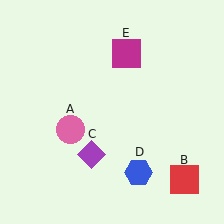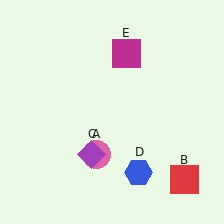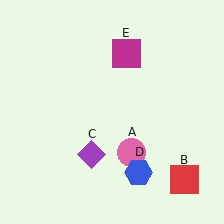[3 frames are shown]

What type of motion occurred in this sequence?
The pink circle (object A) rotated counterclockwise around the center of the scene.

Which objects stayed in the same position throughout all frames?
Red square (object B) and purple diamond (object C) and blue hexagon (object D) and magenta square (object E) remained stationary.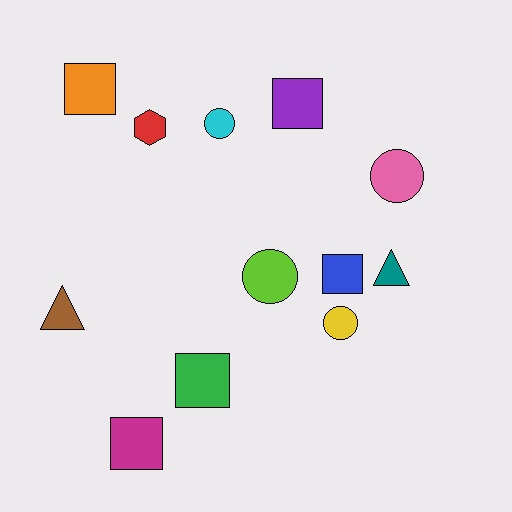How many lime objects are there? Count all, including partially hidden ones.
There is 1 lime object.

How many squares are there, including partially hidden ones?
There are 5 squares.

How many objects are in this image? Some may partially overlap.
There are 12 objects.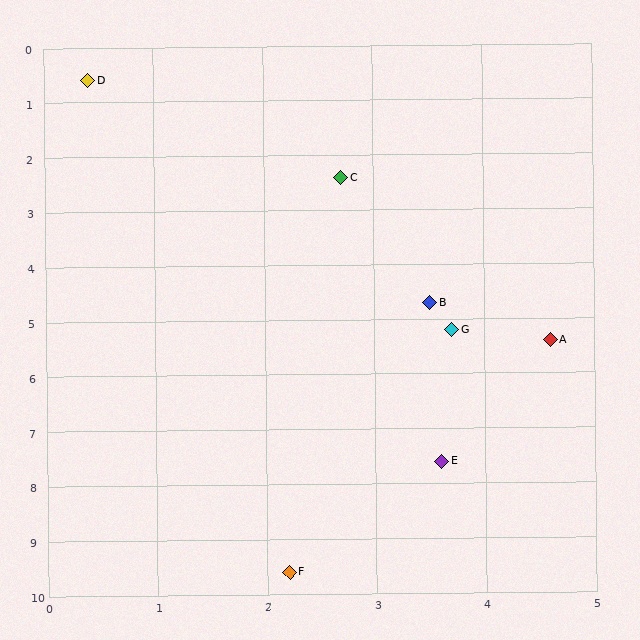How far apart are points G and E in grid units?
Points G and E are about 2.4 grid units apart.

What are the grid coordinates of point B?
Point B is at approximately (3.5, 4.7).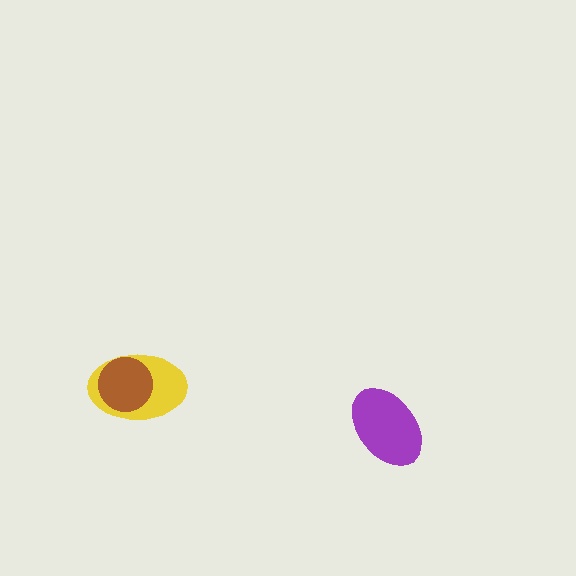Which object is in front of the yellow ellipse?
The brown circle is in front of the yellow ellipse.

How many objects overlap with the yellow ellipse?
1 object overlaps with the yellow ellipse.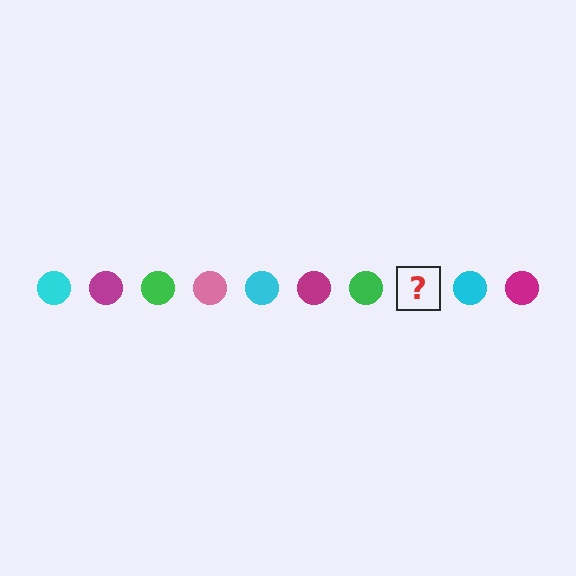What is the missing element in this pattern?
The missing element is a pink circle.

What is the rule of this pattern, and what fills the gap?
The rule is that the pattern cycles through cyan, magenta, green, pink circles. The gap should be filled with a pink circle.